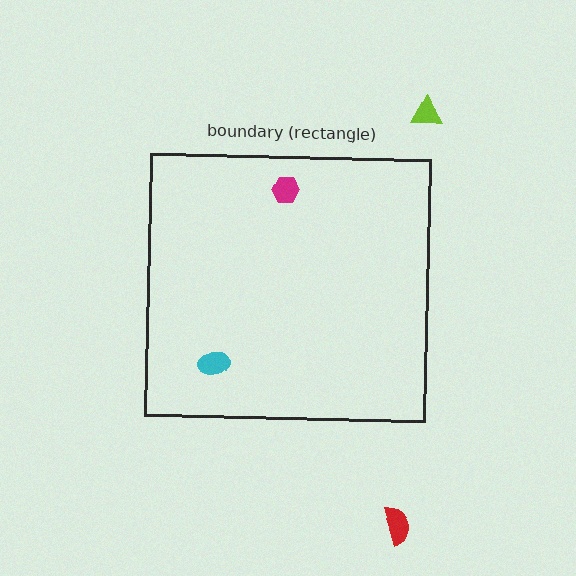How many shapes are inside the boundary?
2 inside, 2 outside.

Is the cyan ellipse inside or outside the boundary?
Inside.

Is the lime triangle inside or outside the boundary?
Outside.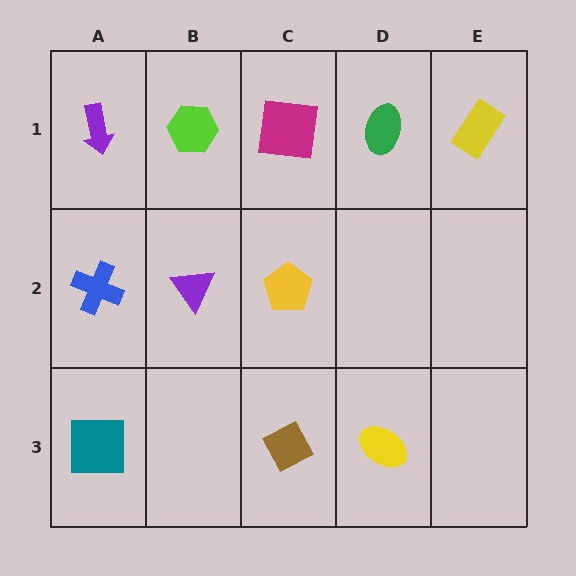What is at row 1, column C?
A magenta square.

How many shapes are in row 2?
3 shapes.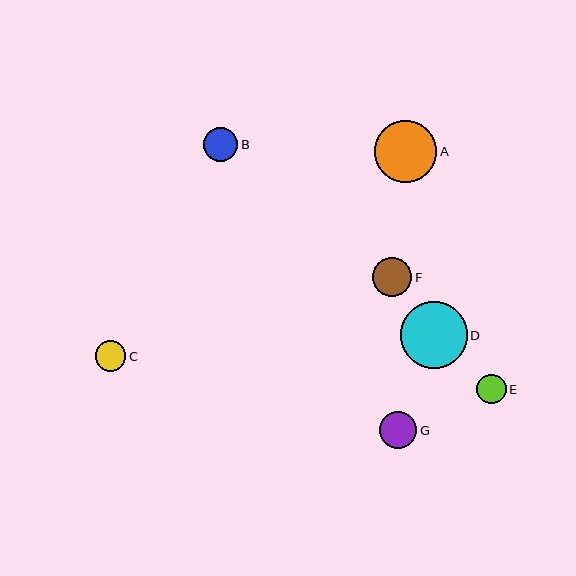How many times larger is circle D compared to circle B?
Circle D is approximately 1.9 times the size of circle B.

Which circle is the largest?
Circle D is the largest with a size of approximately 66 pixels.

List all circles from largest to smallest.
From largest to smallest: D, A, F, G, B, C, E.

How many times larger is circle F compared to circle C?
Circle F is approximately 1.3 times the size of circle C.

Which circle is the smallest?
Circle E is the smallest with a size of approximately 30 pixels.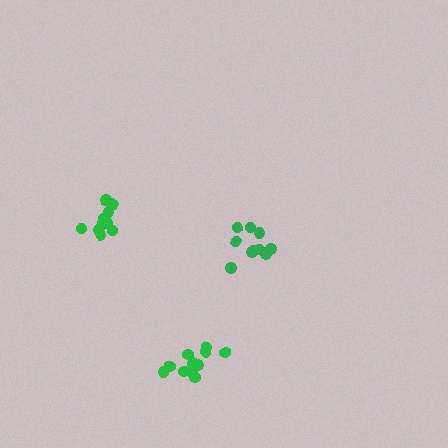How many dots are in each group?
Group 1: 10 dots, Group 2: 12 dots, Group 3: 11 dots (33 total).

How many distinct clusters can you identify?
There are 3 distinct clusters.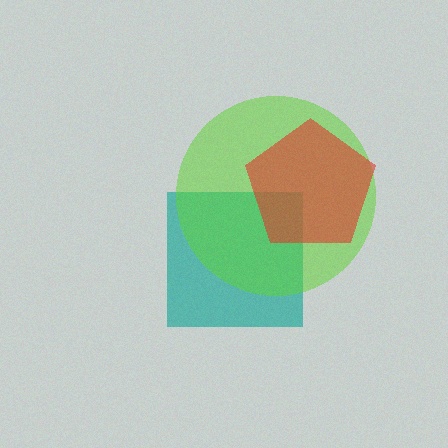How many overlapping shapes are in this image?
There are 3 overlapping shapes in the image.